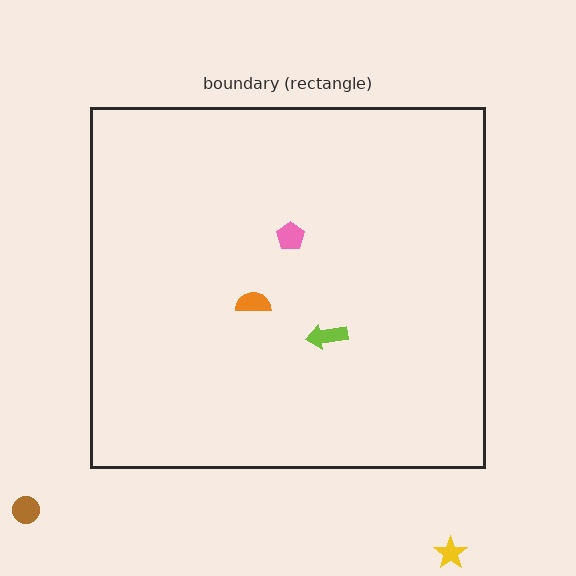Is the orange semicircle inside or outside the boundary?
Inside.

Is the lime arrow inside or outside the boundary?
Inside.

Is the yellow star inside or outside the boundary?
Outside.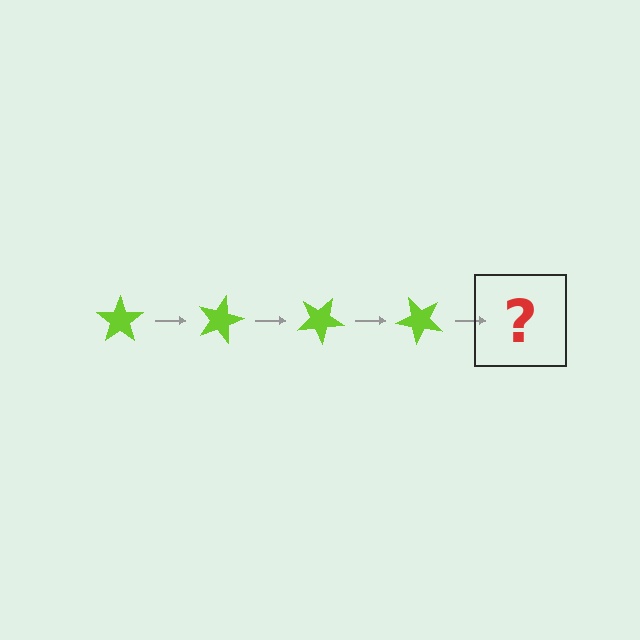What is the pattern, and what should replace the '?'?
The pattern is that the star rotates 15 degrees each step. The '?' should be a lime star rotated 60 degrees.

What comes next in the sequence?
The next element should be a lime star rotated 60 degrees.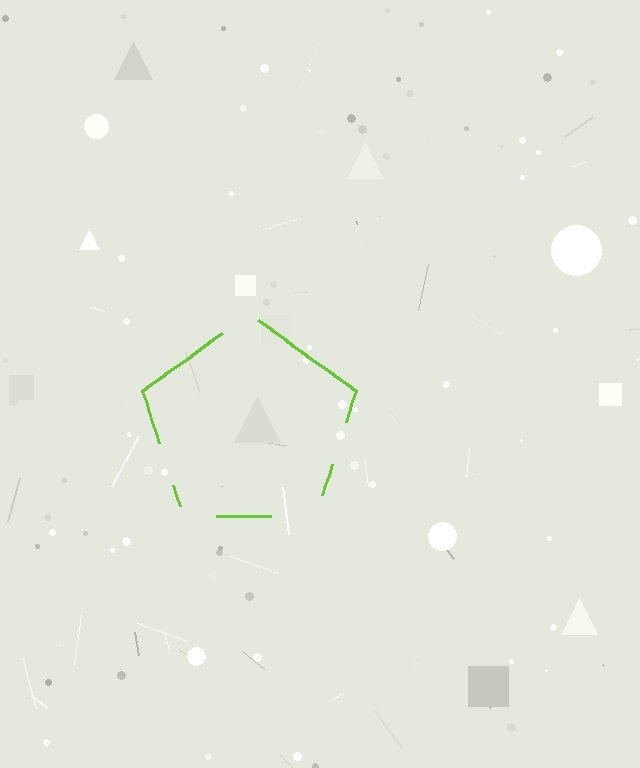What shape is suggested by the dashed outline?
The dashed outline suggests a pentagon.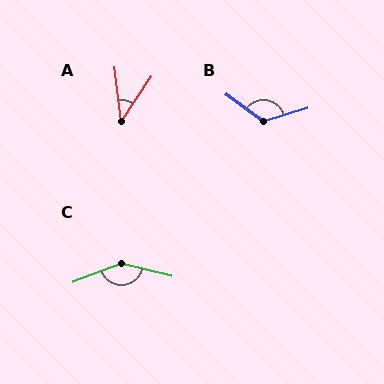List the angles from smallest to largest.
A (40°), B (126°), C (145°).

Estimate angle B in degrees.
Approximately 126 degrees.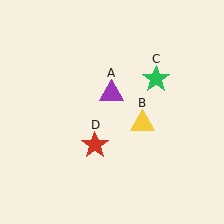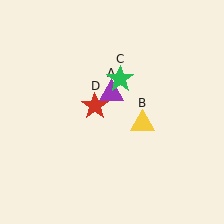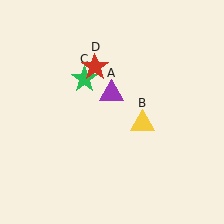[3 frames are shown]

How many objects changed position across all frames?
2 objects changed position: green star (object C), red star (object D).